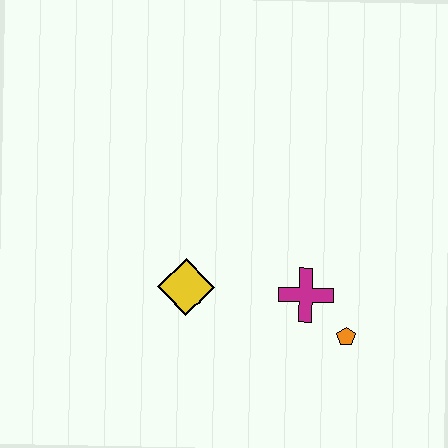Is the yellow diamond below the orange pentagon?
No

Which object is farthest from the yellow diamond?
The orange pentagon is farthest from the yellow diamond.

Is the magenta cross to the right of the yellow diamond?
Yes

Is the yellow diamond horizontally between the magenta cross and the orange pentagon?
No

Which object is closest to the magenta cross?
The orange pentagon is closest to the magenta cross.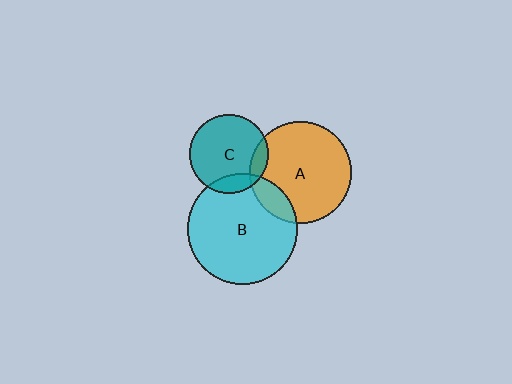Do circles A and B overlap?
Yes.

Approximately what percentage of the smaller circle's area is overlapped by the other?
Approximately 15%.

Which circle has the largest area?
Circle B (cyan).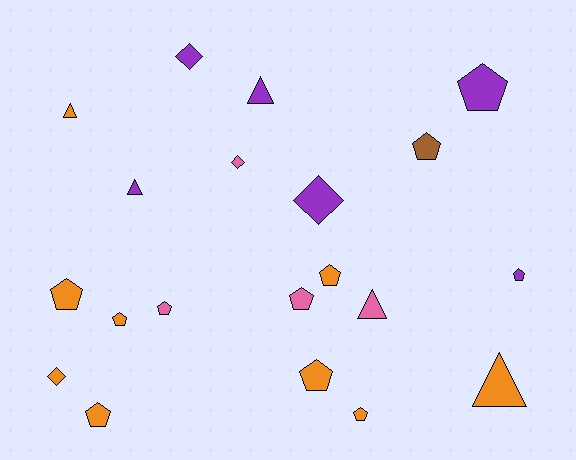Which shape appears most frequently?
Pentagon, with 11 objects.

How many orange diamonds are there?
There is 1 orange diamond.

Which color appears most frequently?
Orange, with 9 objects.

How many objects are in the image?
There are 20 objects.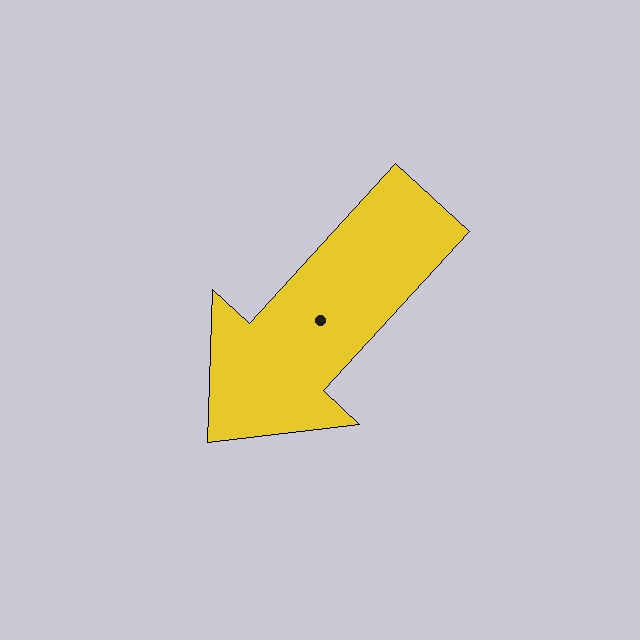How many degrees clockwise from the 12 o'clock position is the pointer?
Approximately 223 degrees.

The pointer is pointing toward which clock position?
Roughly 7 o'clock.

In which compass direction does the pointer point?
Southwest.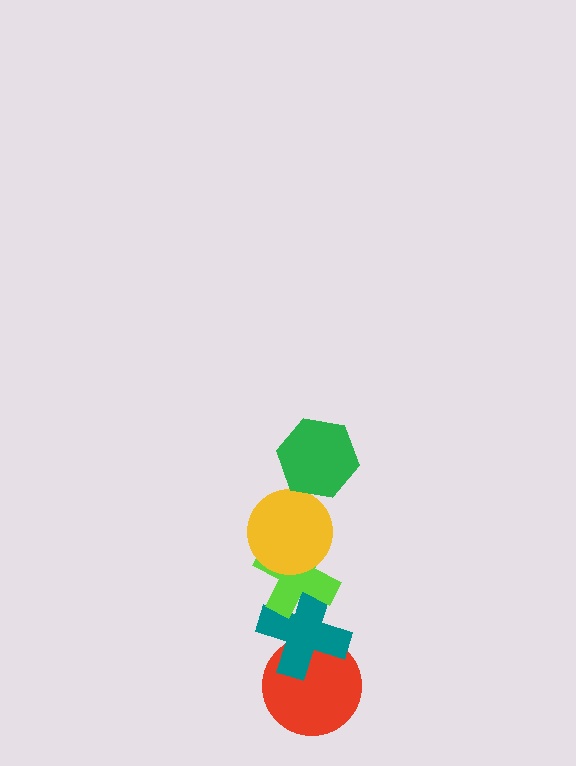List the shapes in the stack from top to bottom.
From top to bottom: the green hexagon, the yellow circle, the lime cross, the teal cross, the red circle.